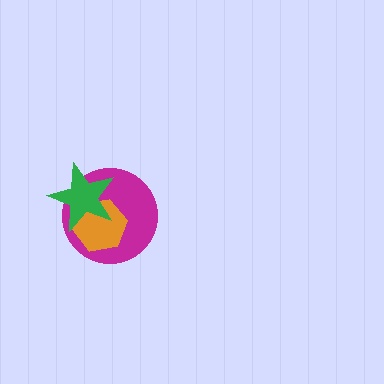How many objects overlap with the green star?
2 objects overlap with the green star.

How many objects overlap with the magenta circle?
2 objects overlap with the magenta circle.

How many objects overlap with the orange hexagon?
2 objects overlap with the orange hexagon.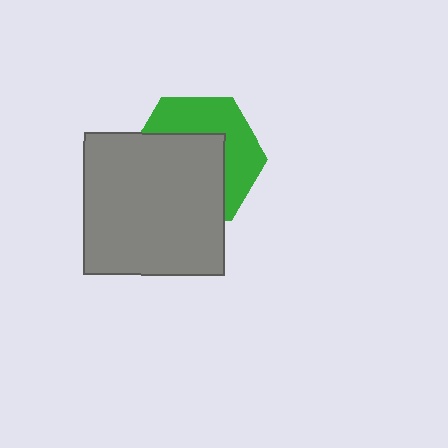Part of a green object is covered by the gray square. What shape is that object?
It is a hexagon.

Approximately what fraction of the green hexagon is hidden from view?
Roughly 57% of the green hexagon is hidden behind the gray square.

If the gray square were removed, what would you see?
You would see the complete green hexagon.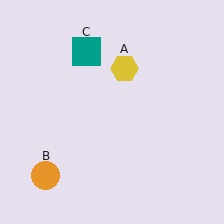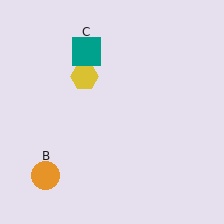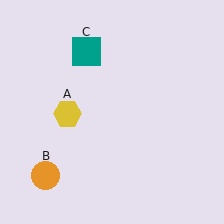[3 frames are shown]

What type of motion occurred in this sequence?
The yellow hexagon (object A) rotated counterclockwise around the center of the scene.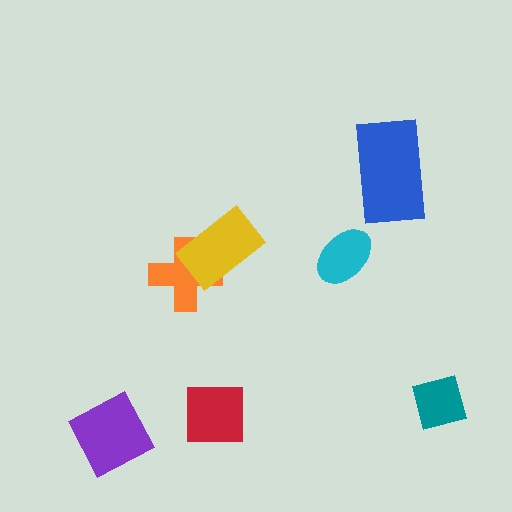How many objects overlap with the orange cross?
1 object overlaps with the orange cross.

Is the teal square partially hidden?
No, no other shape covers it.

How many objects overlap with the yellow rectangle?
1 object overlaps with the yellow rectangle.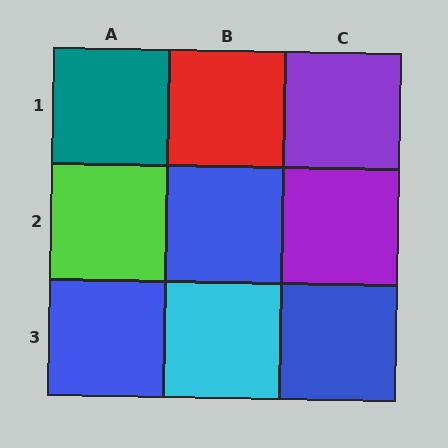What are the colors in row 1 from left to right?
Teal, red, purple.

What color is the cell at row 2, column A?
Lime.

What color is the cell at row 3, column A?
Blue.